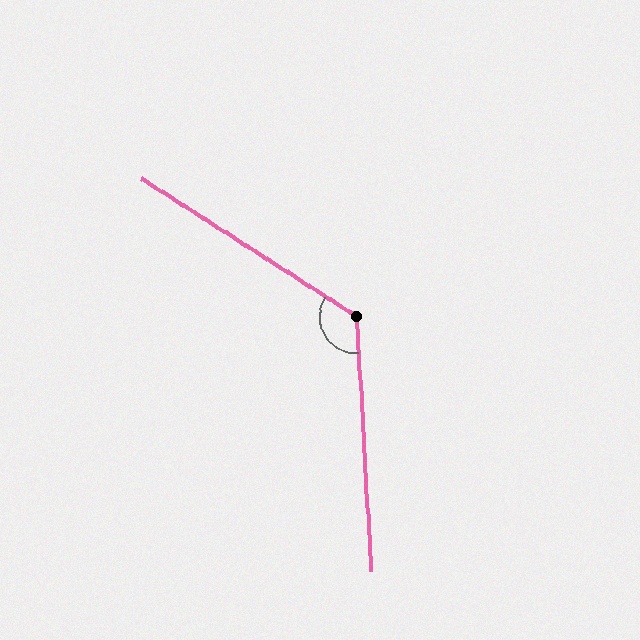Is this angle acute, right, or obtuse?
It is obtuse.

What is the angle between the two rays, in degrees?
Approximately 126 degrees.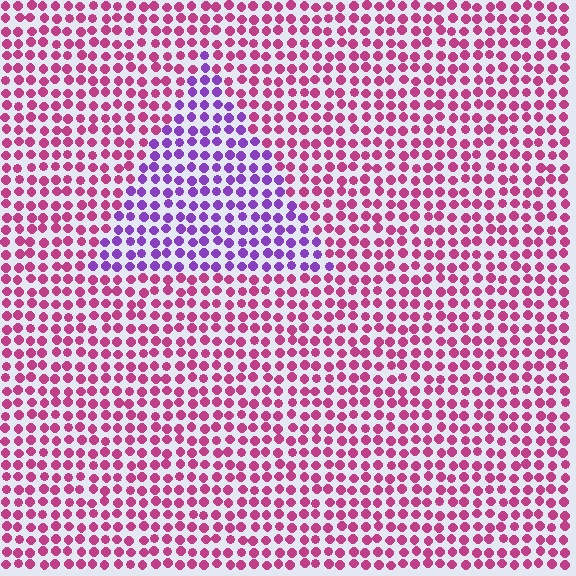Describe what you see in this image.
The image is filled with small magenta elements in a uniform arrangement. A triangle-shaped region is visible where the elements are tinted to a slightly different hue, forming a subtle color boundary.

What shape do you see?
I see a triangle.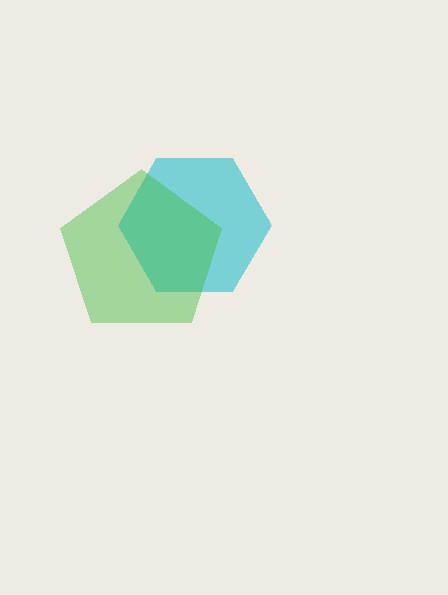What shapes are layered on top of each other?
The layered shapes are: a cyan hexagon, a green pentagon.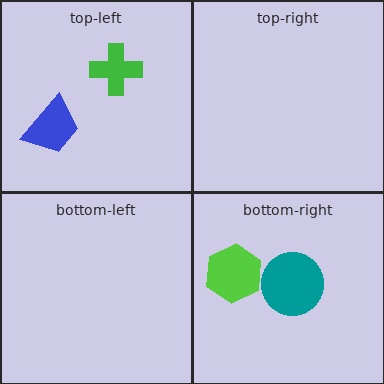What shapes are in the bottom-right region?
The teal circle, the lime hexagon.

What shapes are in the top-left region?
The green cross, the blue trapezoid.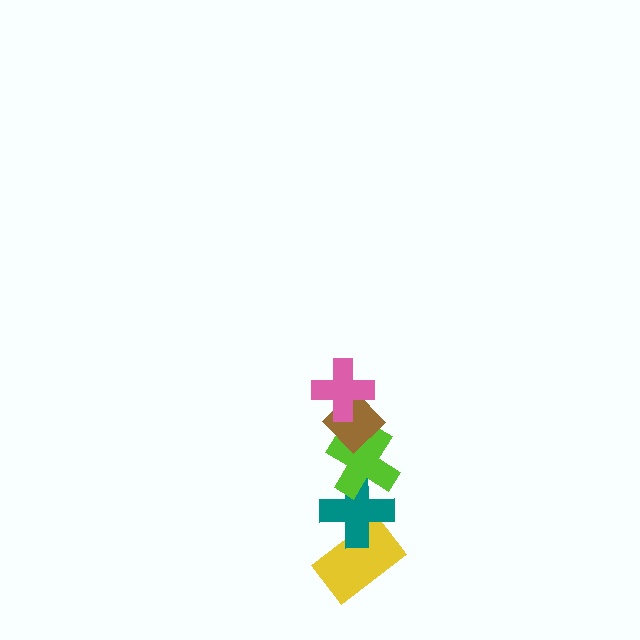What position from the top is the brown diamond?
The brown diamond is 2nd from the top.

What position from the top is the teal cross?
The teal cross is 4th from the top.